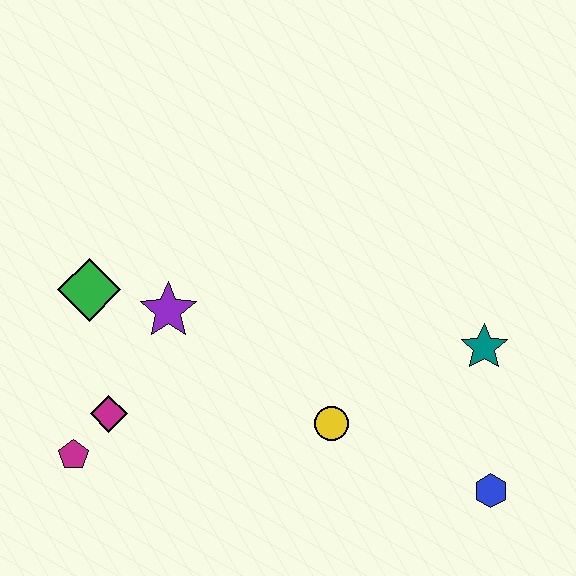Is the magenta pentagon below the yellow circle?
Yes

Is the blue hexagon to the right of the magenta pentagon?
Yes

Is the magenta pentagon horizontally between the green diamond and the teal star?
No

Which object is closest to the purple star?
The green diamond is closest to the purple star.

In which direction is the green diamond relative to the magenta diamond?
The green diamond is above the magenta diamond.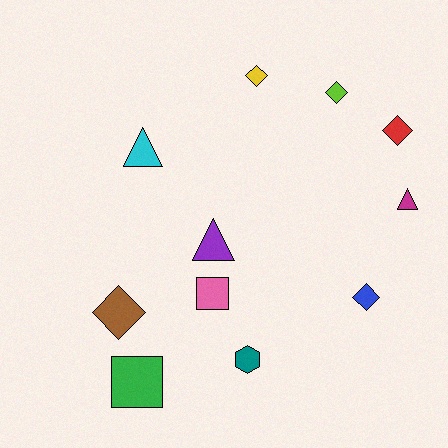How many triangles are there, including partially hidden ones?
There are 3 triangles.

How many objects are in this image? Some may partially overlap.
There are 11 objects.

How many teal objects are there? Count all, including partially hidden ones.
There is 1 teal object.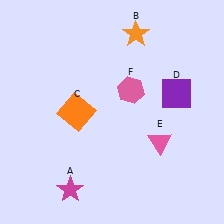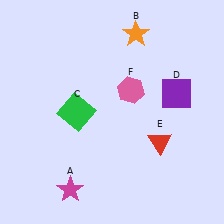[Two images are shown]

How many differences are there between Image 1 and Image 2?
There are 2 differences between the two images.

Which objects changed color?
C changed from orange to green. E changed from pink to red.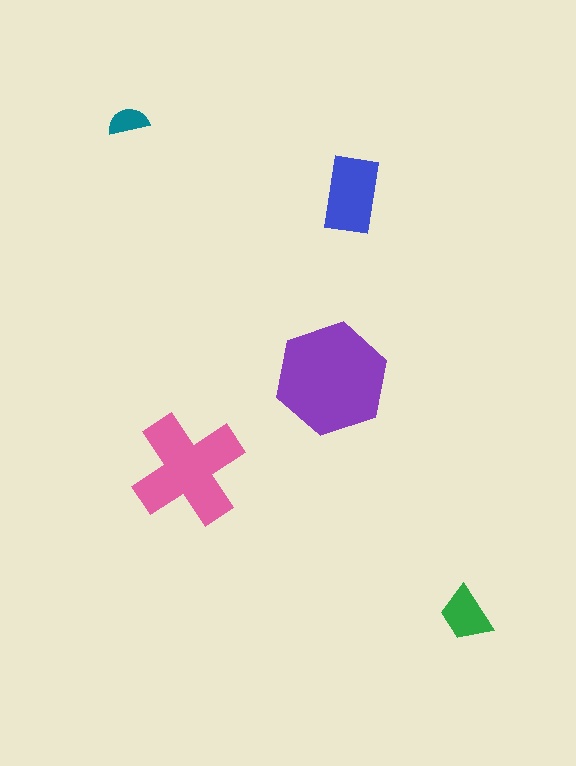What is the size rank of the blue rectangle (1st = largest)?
3rd.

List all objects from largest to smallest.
The purple hexagon, the pink cross, the blue rectangle, the green trapezoid, the teal semicircle.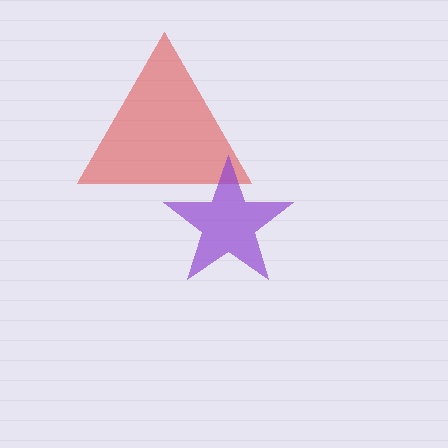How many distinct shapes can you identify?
There are 2 distinct shapes: a red triangle, a purple star.